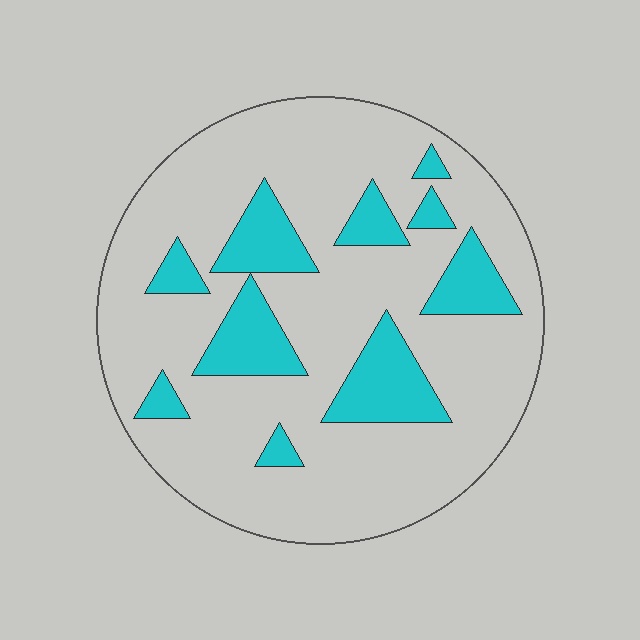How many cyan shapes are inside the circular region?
10.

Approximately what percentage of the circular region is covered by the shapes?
Approximately 20%.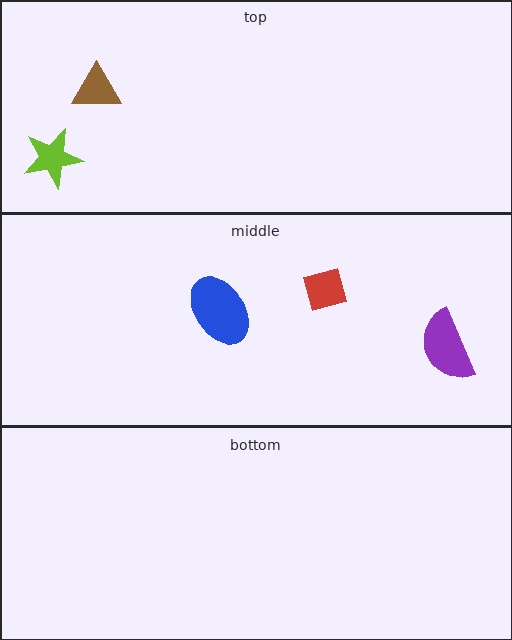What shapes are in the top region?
The lime star, the brown triangle.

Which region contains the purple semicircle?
The middle region.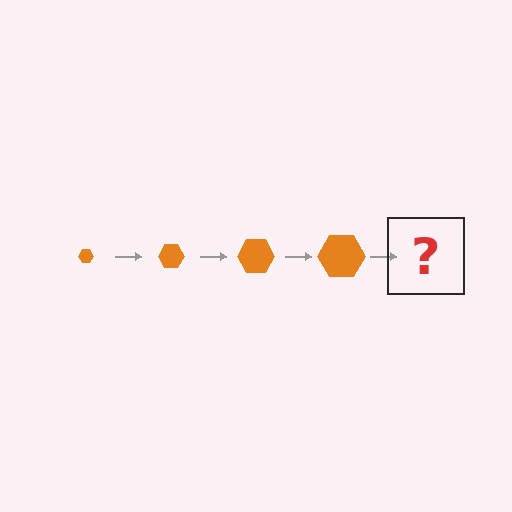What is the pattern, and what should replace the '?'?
The pattern is that the hexagon gets progressively larger each step. The '?' should be an orange hexagon, larger than the previous one.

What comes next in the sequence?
The next element should be an orange hexagon, larger than the previous one.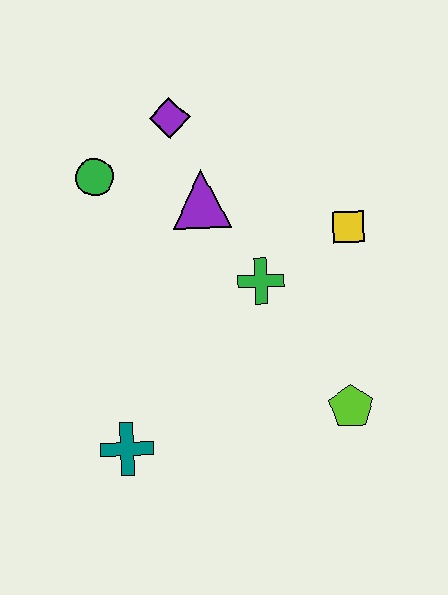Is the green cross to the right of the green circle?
Yes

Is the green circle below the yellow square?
No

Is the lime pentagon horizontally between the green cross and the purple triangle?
No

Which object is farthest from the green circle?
The lime pentagon is farthest from the green circle.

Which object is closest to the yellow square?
The green cross is closest to the yellow square.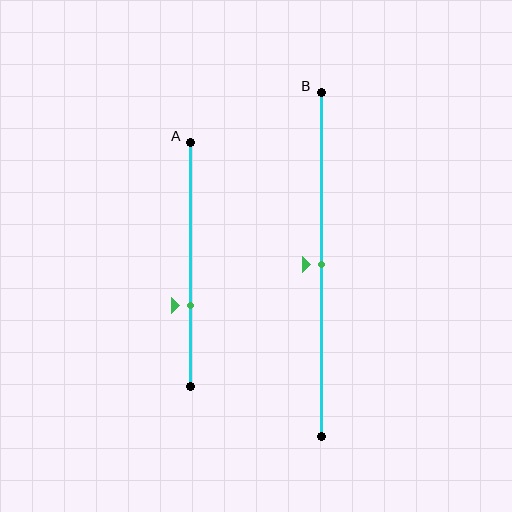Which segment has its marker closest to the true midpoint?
Segment B has its marker closest to the true midpoint.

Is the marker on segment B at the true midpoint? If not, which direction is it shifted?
Yes, the marker on segment B is at the true midpoint.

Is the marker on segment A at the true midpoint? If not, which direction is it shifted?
No, the marker on segment A is shifted downward by about 17% of the segment length.